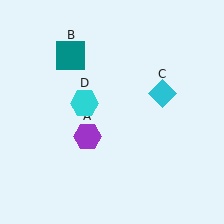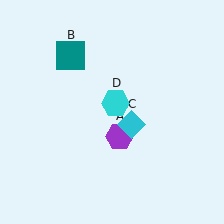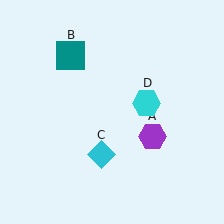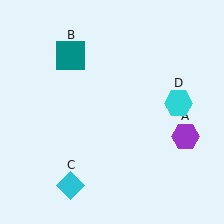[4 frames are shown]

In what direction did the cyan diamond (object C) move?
The cyan diamond (object C) moved down and to the left.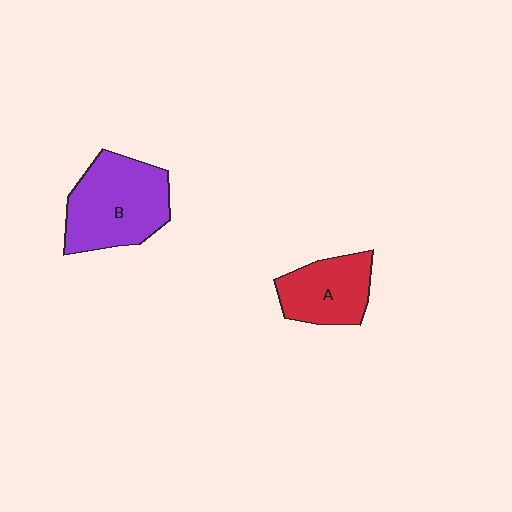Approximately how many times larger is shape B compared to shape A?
Approximately 1.5 times.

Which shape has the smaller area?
Shape A (red).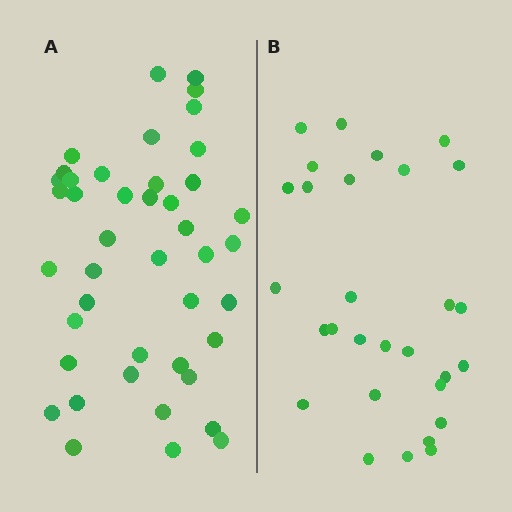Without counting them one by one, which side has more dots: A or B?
Region A (the left region) has more dots.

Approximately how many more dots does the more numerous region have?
Region A has approximately 15 more dots than region B.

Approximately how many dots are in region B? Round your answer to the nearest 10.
About 30 dots. (The exact count is 29, which rounds to 30.)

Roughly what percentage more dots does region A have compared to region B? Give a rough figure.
About 50% more.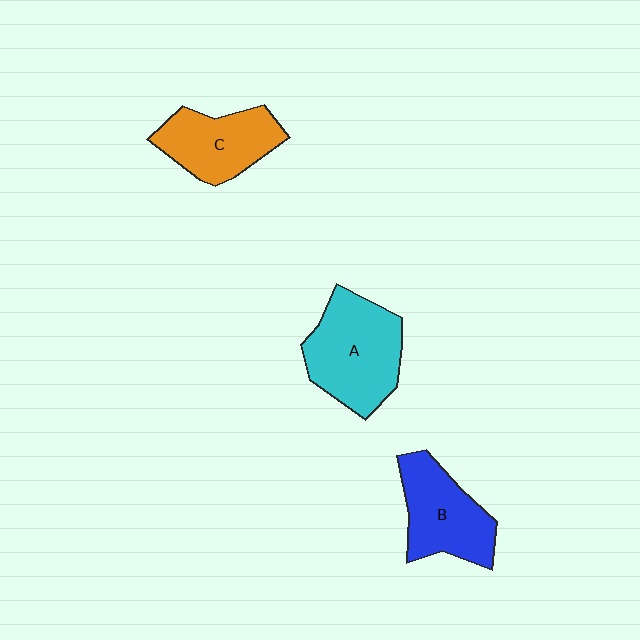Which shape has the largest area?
Shape A (cyan).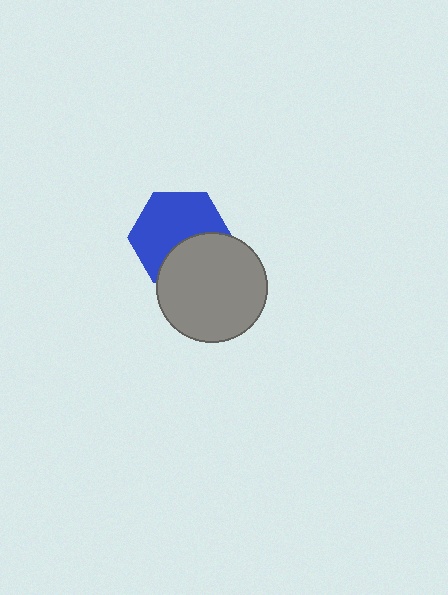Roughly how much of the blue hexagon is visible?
About half of it is visible (roughly 63%).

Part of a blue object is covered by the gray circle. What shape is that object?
It is a hexagon.